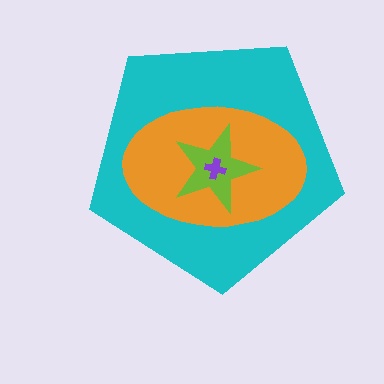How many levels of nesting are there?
4.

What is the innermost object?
The purple cross.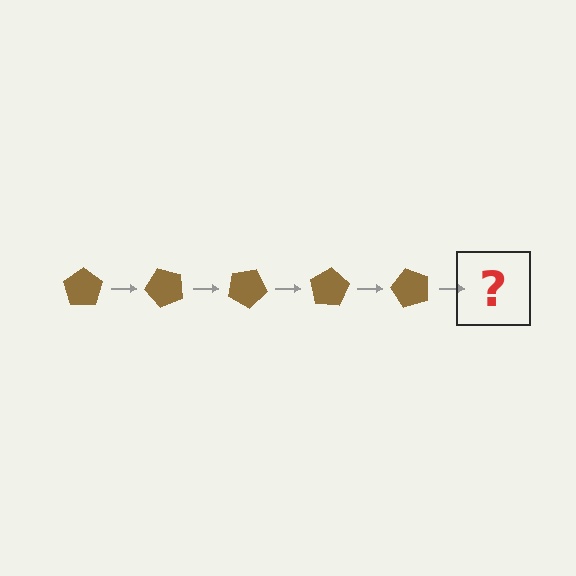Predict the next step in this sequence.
The next step is a brown pentagon rotated 250 degrees.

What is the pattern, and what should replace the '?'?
The pattern is that the pentagon rotates 50 degrees each step. The '?' should be a brown pentagon rotated 250 degrees.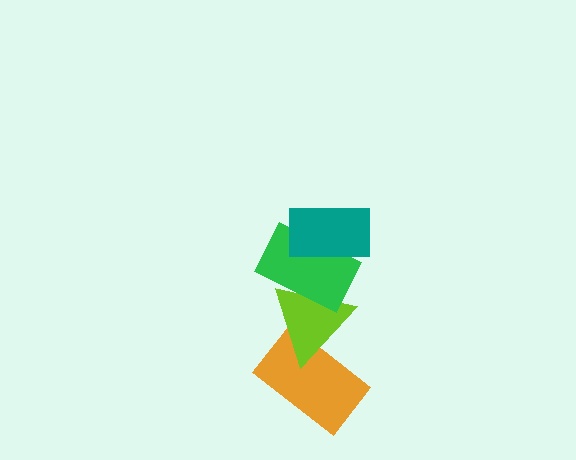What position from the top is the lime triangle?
The lime triangle is 3rd from the top.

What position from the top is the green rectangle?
The green rectangle is 2nd from the top.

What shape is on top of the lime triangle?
The green rectangle is on top of the lime triangle.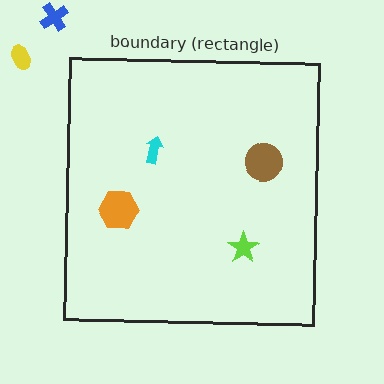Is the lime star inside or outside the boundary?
Inside.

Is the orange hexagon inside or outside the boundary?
Inside.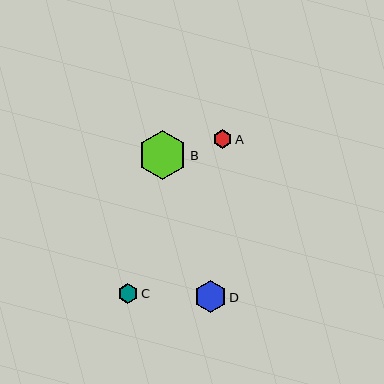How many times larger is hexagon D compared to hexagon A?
Hexagon D is approximately 1.7 times the size of hexagon A.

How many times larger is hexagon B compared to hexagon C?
Hexagon B is approximately 2.5 times the size of hexagon C.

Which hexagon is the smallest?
Hexagon A is the smallest with a size of approximately 19 pixels.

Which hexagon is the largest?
Hexagon B is the largest with a size of approximately 49 pixels.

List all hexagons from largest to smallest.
From largest to smallest: B, D, C, A.